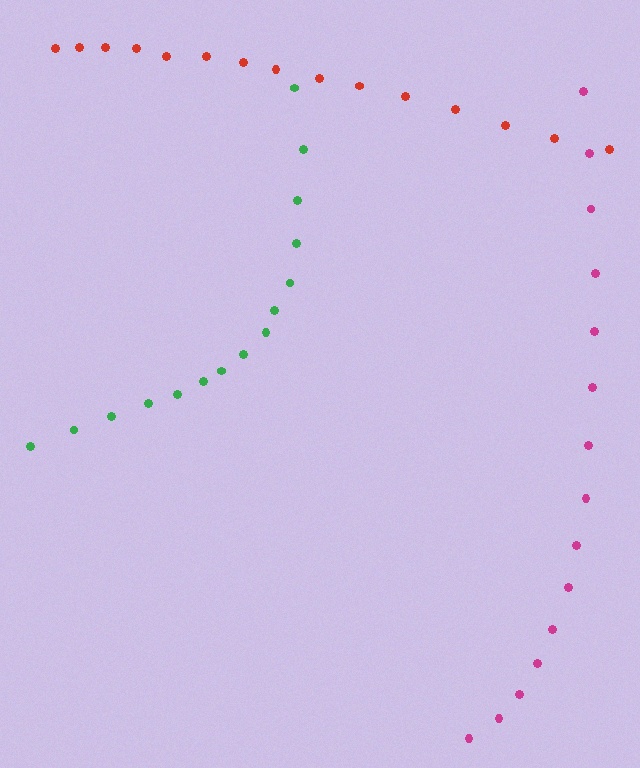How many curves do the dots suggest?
There are 3 distinct paths.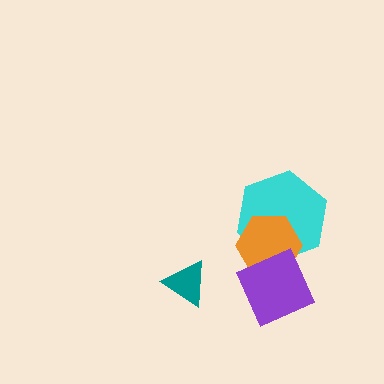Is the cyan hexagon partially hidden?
Yes, it is partially covered by another shape.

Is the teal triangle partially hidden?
No, no other shape covers it.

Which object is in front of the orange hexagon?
The purple diamond is in front of the orange hexagon.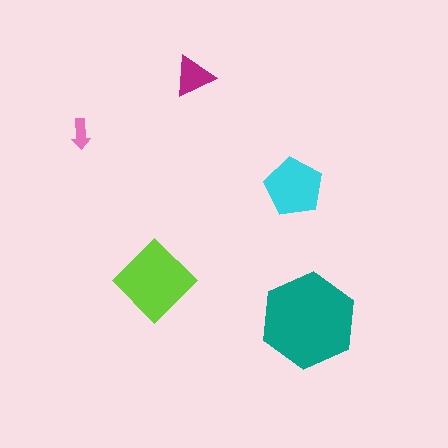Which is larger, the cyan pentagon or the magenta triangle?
The cyan pentagon.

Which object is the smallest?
The pink arrow.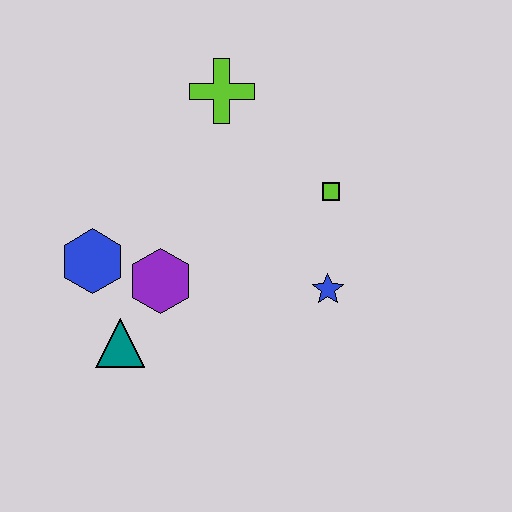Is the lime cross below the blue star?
No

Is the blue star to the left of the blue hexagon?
No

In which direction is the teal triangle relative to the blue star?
The teal triangle is to the left of the blue star.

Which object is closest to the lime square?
The blue star is closest to the lime square.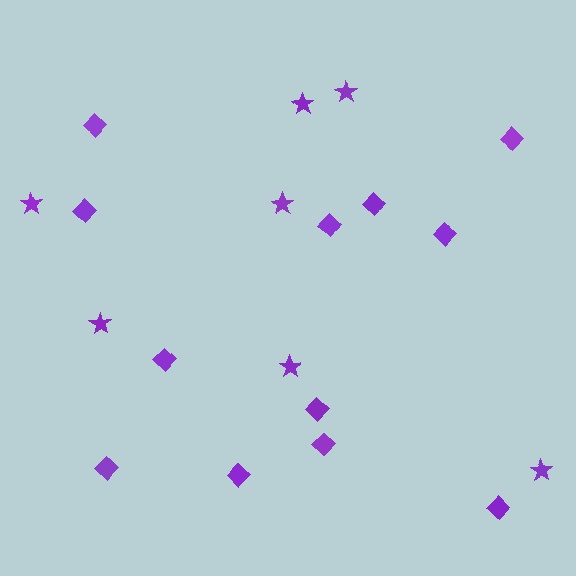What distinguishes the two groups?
There are 2 groups: one group of diamonds (12) and one group of stars (7).